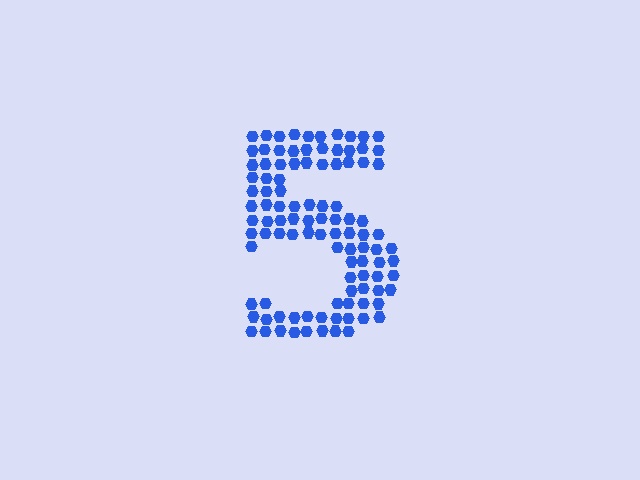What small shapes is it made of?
It is made of small hexagons.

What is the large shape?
The large shape is the digit 5.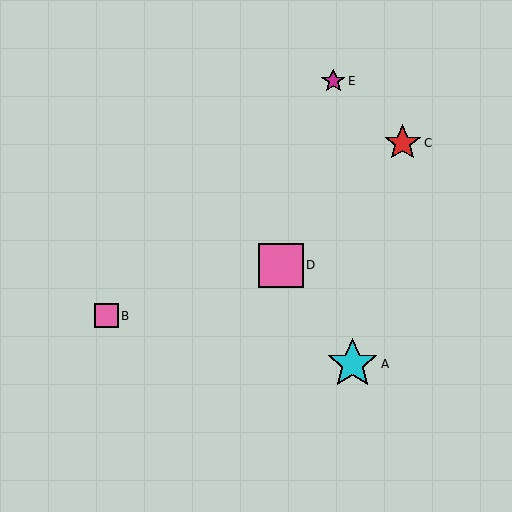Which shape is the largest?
The cyan star (labeled A) is the largest.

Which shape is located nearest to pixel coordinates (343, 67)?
The magenta star (labeled E) at (333, 81) is nearest to that location.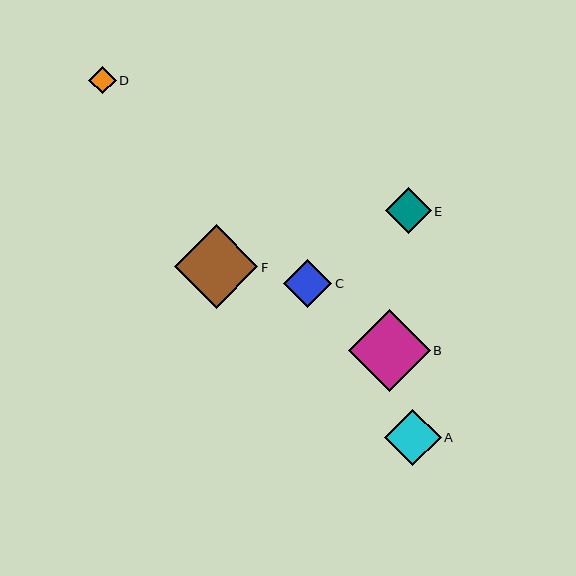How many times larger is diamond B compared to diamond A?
Diamond B is approximately 1.4 times the size of diamond A.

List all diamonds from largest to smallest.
From largest to smallest: F, B, A, C, E, D.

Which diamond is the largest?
Diamond F is the largest with a size of approximately 83 pixels.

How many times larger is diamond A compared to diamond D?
Diamond A is approximately 2.1 times the size of diamond D.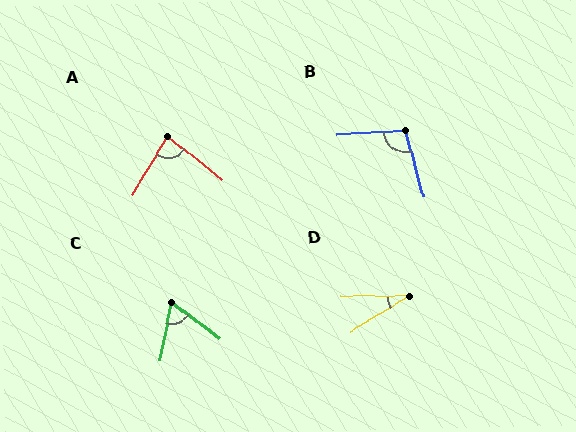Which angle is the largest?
B, at approximately 102 degrees.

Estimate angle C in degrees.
Approximately 64 degrees.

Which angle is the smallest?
D, at approximately 31 degrees.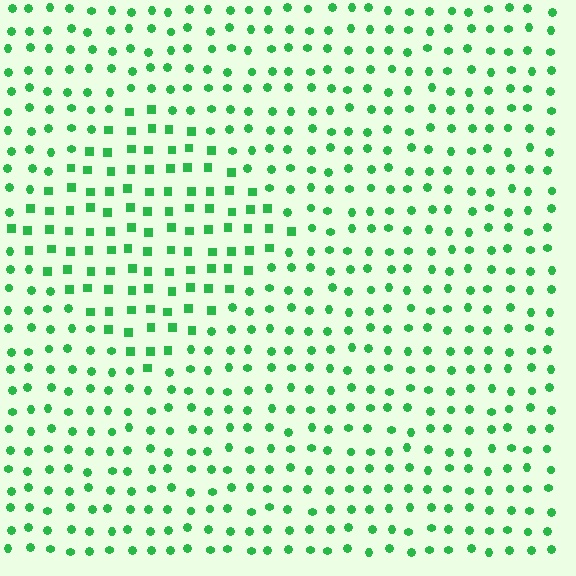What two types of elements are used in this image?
The image uses squares inside the diamond region and circles outside it.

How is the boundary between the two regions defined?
The boundary is defined by a change in element shape: squares inside vs. circles outside. All elements share the same color and spacing.